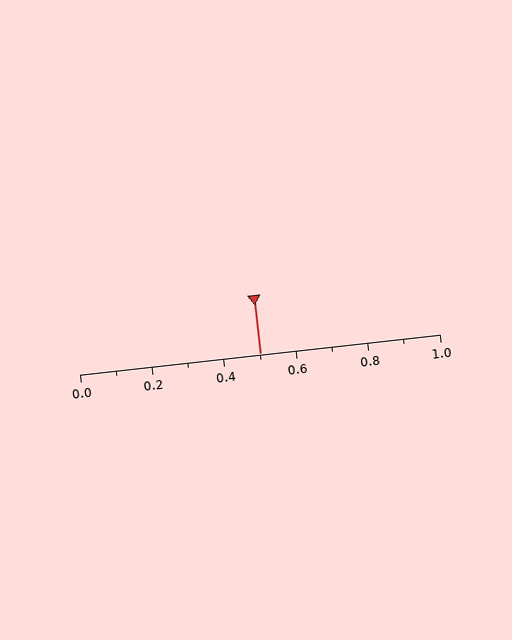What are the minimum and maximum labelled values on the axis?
The axis runs from 0.0 to 1.0.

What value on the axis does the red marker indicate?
The marker indicates approximately 0.5.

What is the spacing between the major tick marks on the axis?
The major ticks are spaced 0.2 apart.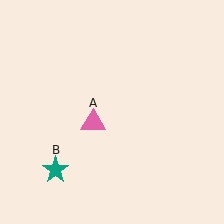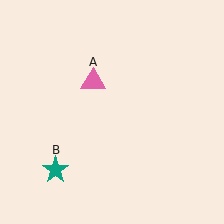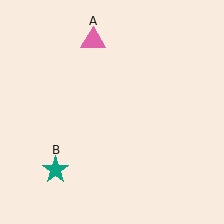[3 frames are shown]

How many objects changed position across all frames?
1 object changed position: pink triangle (object A).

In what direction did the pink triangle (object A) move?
The pink triangle (object A) moved up.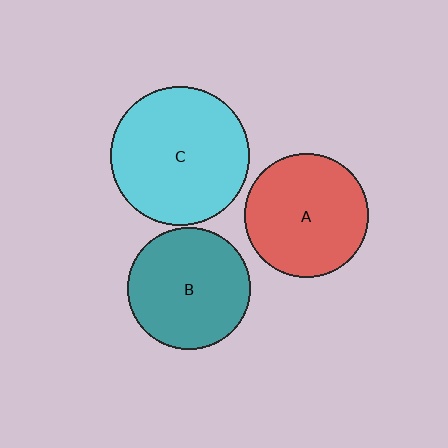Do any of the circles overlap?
No, none of the circles overlap.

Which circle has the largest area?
Circle C (cyan).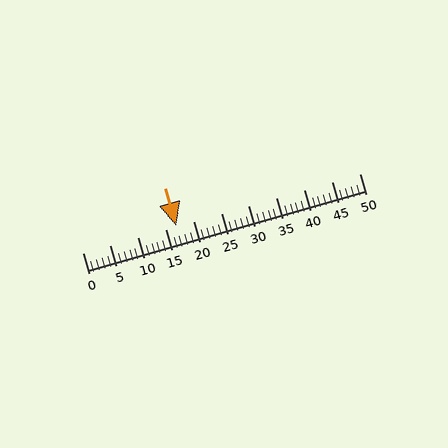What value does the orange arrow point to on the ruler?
The orange arrow points to approximately 17.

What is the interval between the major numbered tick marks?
The major tick marks are spaced 5 units apart.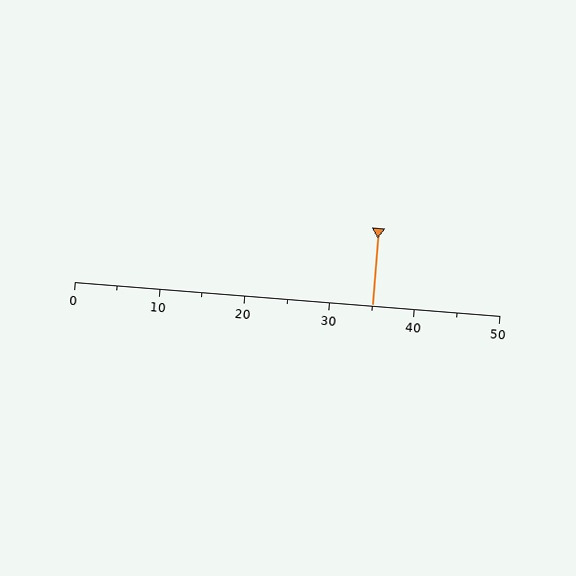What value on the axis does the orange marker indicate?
The marker indicates approximately 35.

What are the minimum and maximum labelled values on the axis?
The axis runs from 0 to 50.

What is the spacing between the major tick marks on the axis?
The major ticks are spaced 10 apart.